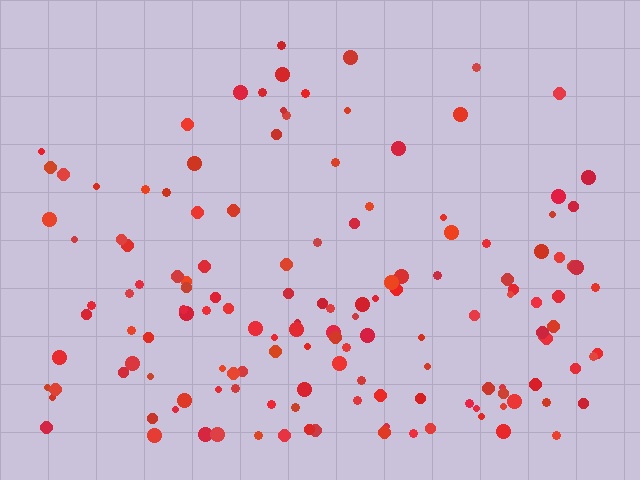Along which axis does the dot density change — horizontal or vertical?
Vertical.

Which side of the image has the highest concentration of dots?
The bottom.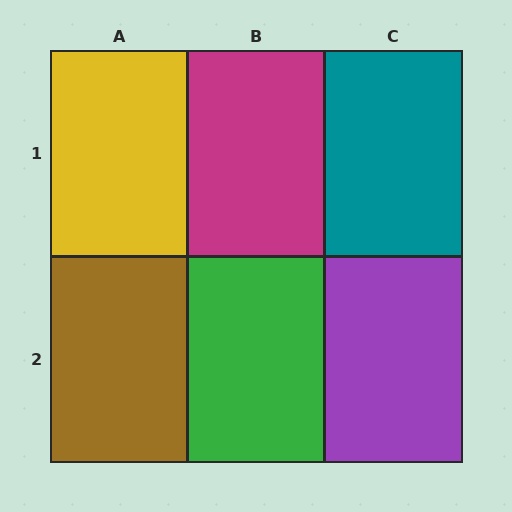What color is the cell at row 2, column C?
Purple.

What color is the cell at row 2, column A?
Brown.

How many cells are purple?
1 cell is purple.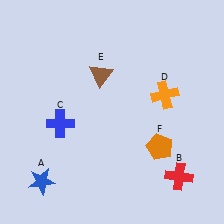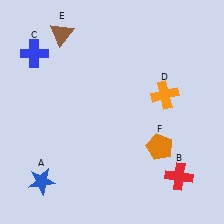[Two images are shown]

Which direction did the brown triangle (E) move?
The brown triangle (E) moved up.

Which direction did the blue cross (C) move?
The blue cross (C) moved up.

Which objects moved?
The objects that moved are: the blue cross (C), the brown triangle (E).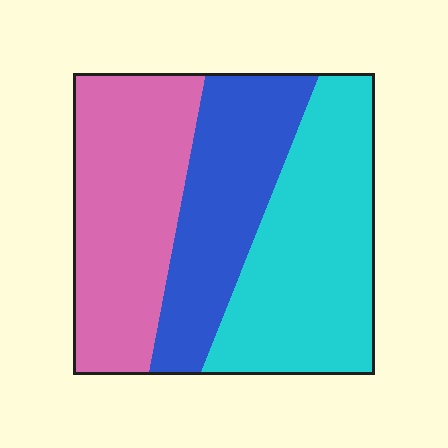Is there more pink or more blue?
Pink.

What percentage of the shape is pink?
Pink takes up between a quarter and a half of the shape.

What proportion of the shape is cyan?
Cyan covers about 40% of the shape.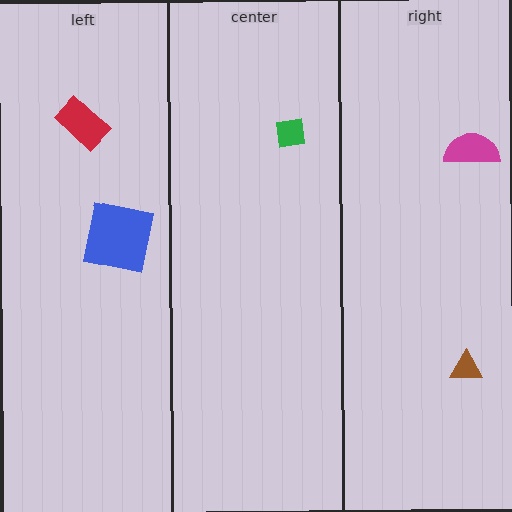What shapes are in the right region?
The brown triangle, the magenta semicircle.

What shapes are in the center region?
The green square.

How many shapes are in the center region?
1.